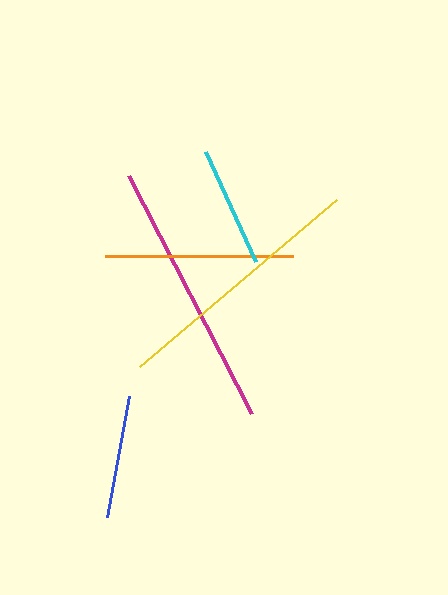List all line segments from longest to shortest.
From longest to shortest: magenta, yellow, orange, blue, cyan.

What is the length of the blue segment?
The blue segment is approximately 123 pixels long.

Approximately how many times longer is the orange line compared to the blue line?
The orange line is approximately 1.5 times the length of the blue line.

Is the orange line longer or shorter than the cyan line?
The orange line is longer than the cyan line.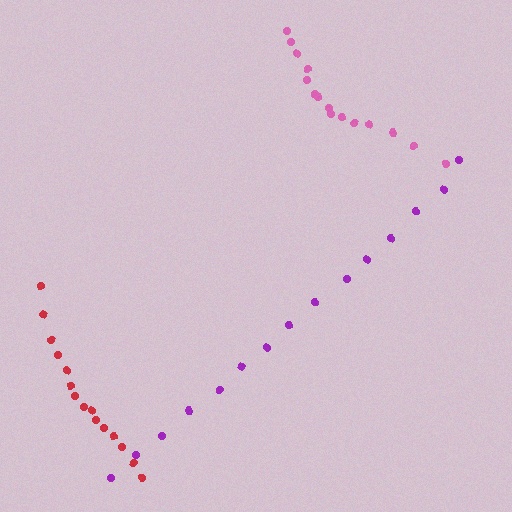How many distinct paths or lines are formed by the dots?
There are 3 distinct paths.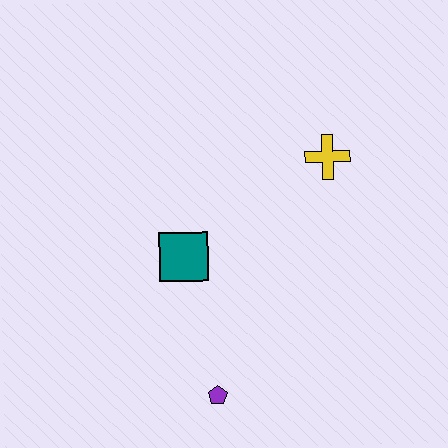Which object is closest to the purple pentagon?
The teal square is closest to the purple pentagon.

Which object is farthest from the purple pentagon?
The yellow cross is farthest from the purple pentagon.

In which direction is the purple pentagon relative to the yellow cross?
The purple pentagon is below the yellow cross.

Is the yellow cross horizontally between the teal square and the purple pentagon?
No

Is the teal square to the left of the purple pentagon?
Yes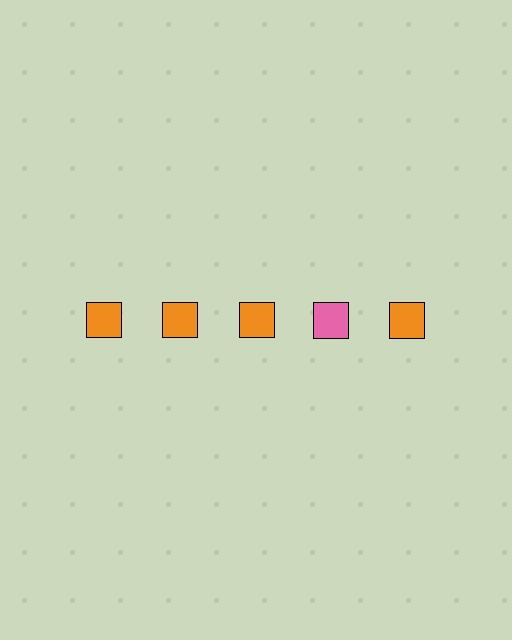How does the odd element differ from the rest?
It has a different color: pink instead of orange.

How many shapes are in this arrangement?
There are 5 shapes arranged in a grid pattern.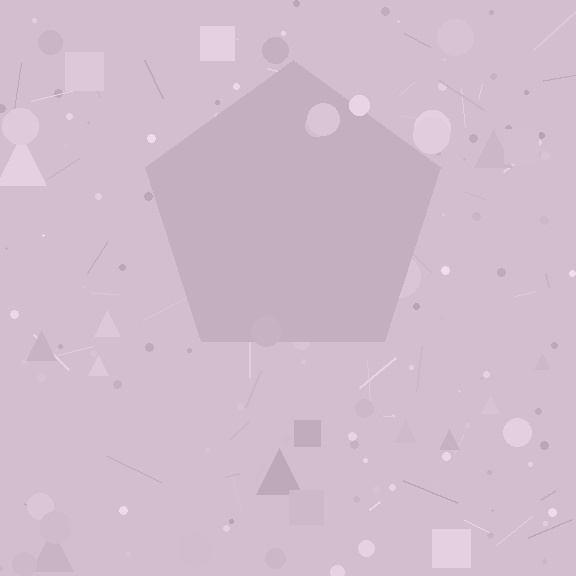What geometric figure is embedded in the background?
A pentagon is embedded in the background.